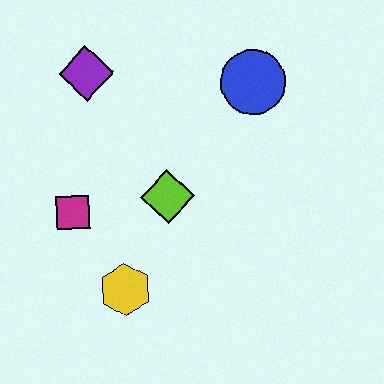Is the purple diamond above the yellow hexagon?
Yes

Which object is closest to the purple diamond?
The magenta square is closest to the purple diamond.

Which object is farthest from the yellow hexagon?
The blue circle is farthest from the yellow hexagon.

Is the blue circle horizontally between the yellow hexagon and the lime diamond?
No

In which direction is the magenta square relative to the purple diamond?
The magenta square is below the purple diamond.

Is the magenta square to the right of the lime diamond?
No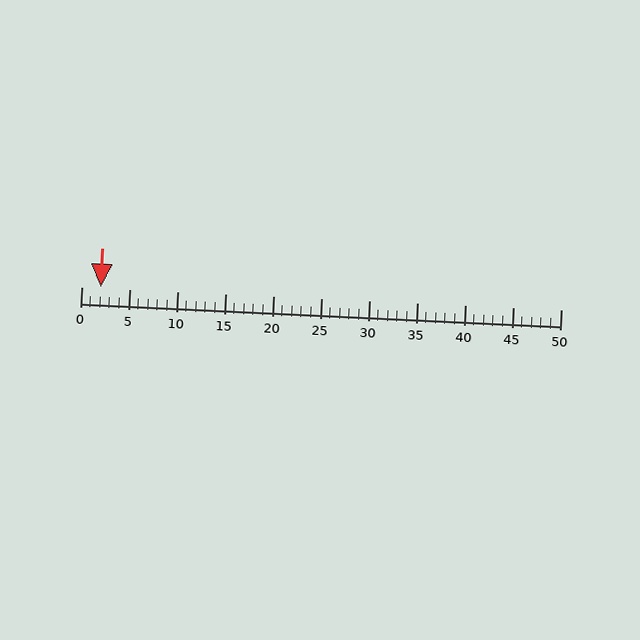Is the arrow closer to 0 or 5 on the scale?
The arrow is closer to 0.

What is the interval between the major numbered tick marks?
The major tick marks are spaced 5 units apart.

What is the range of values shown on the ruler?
The ruler shows values from 0 to 50.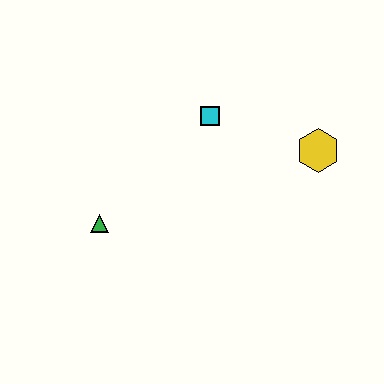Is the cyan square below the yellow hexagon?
No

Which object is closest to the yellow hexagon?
The cyan square is closest to the yellow hexagon.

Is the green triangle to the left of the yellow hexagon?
Yes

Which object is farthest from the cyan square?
The green triangle is farthest from the cyan square.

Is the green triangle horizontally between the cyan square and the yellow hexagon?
No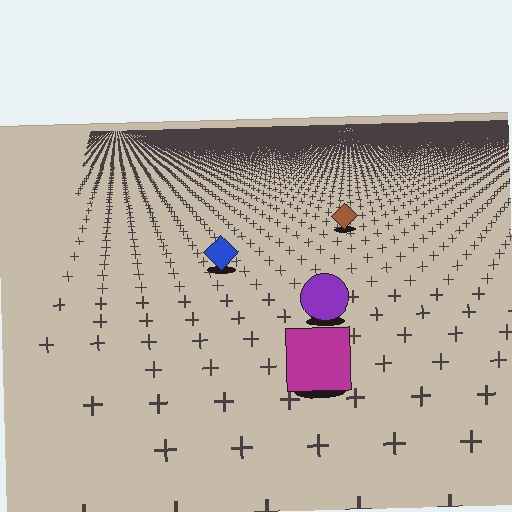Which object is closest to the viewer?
The magenta square is closest. The texture marks near it are larger and more spread out.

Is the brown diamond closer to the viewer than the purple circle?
No. The purple circle is closer — you can tell from the texture gradient: the ground texture is coarser near it.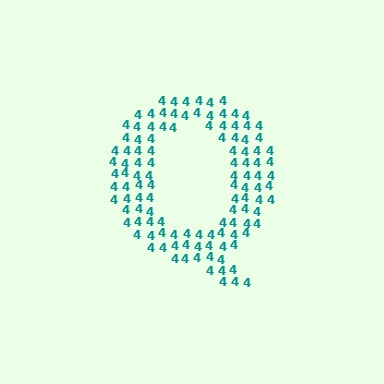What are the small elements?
The small elements are digit 4's.